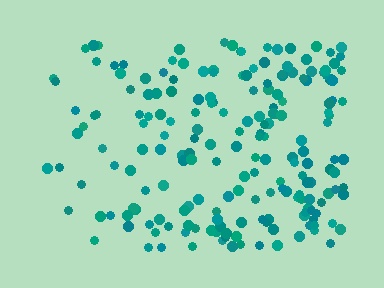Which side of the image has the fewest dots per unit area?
The left.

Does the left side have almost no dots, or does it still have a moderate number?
Still a moderate number, just noticeably fewer than the right.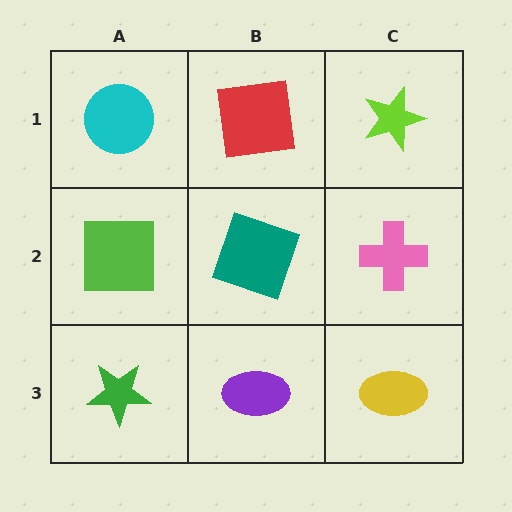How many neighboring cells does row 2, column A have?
3.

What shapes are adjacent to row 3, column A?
A lime square (row 2, column A), a purple ellipse (row 3, column B).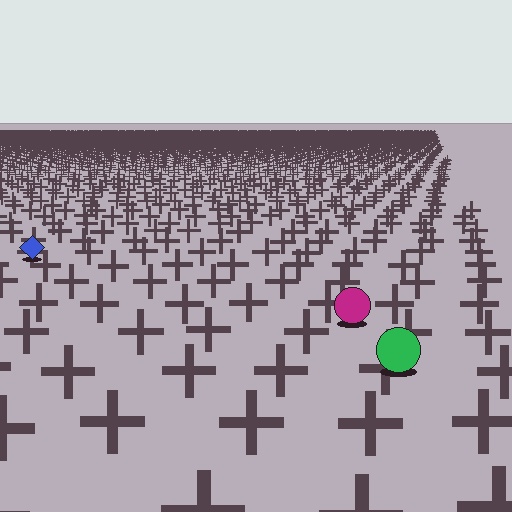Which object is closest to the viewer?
The green circle is closest. The texture marks near it are larger and more spread out.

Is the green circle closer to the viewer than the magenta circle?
Yes. The green circle is closer — you can tell from the texture gradient: the ground texture is coarser near it.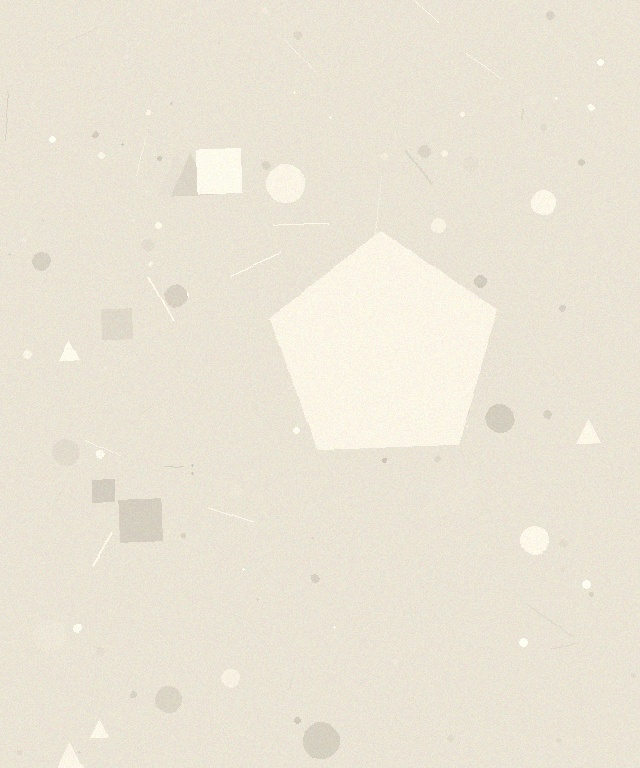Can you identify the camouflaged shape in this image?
The camouflaged shape is a pentagon.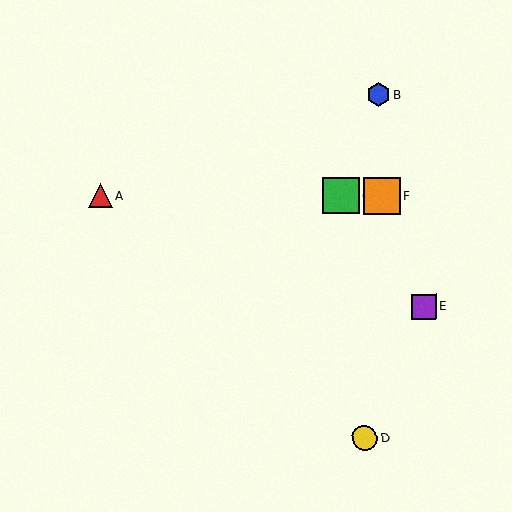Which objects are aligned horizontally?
Objects A, C, F are aligned horizontally.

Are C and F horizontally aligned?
Yes, both are at y≈195.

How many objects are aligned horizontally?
3 objects (A, C, F) are aligned horizontally.